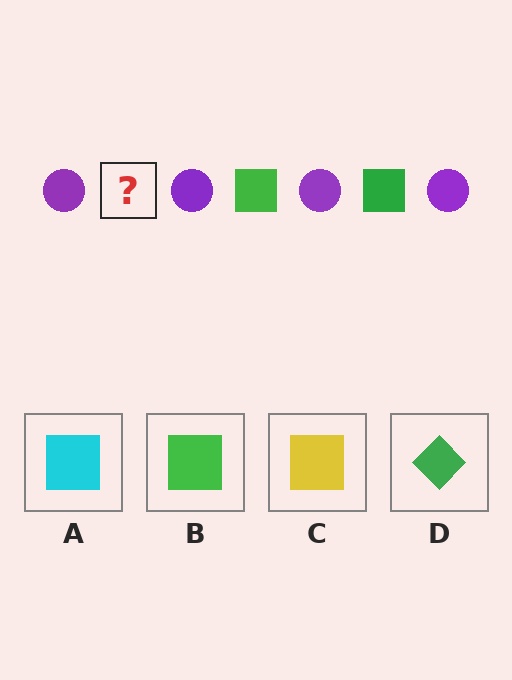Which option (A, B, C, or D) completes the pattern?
B.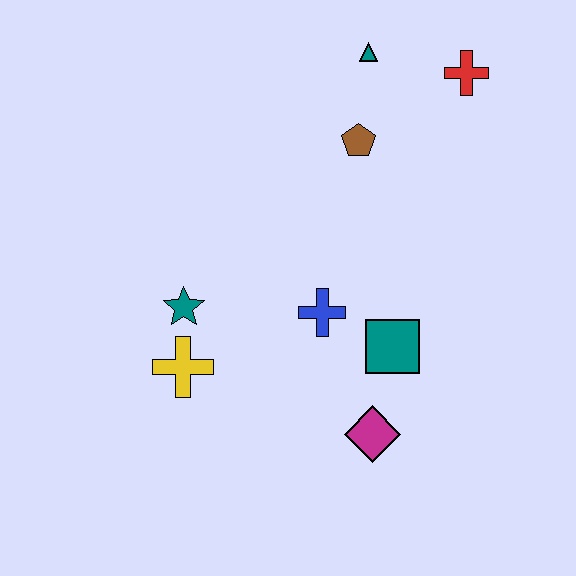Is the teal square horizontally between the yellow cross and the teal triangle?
No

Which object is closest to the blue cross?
The teal square is closest to the blue cross.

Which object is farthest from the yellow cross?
The red cross is farthest from the yellow cross.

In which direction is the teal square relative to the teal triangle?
The teal square is below the teal triangle.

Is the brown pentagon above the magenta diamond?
Yes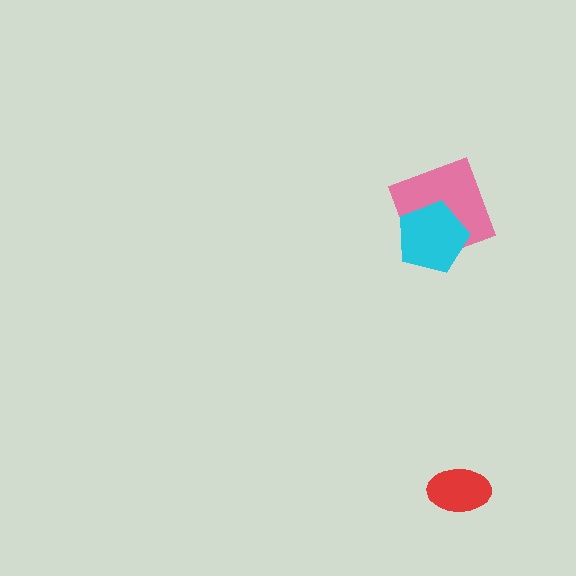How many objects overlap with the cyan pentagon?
1 object overlaps with the cyan pentagon.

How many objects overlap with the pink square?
1 object overlaps with the pink square.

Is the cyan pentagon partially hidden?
No, no other shape covers it.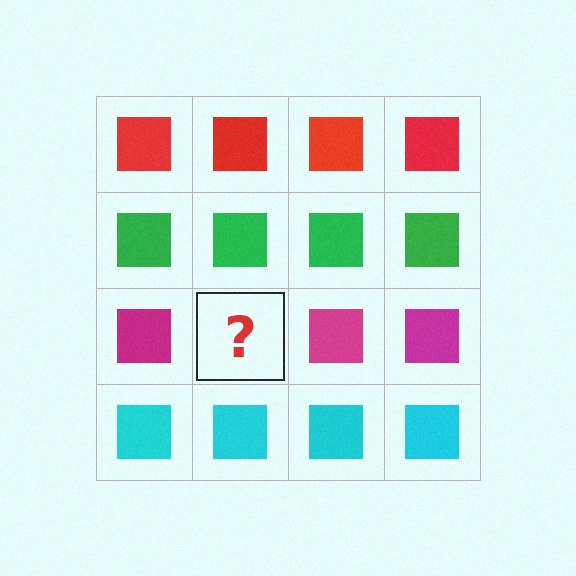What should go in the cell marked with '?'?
The missing cell should contain a magenta square.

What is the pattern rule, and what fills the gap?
The rule is that each row has a consistent color. The gap should be filled with a magenta square.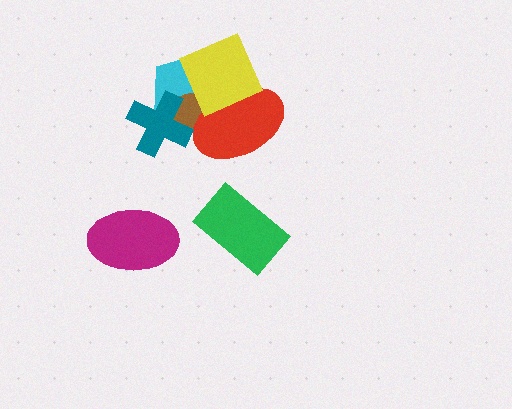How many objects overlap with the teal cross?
2 objects overlap with the teal cross.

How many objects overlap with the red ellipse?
3 objects overlap with the red ellipse.